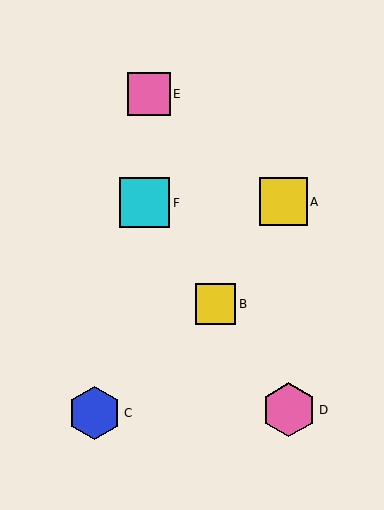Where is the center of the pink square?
The center of the pink square is at (149, 94).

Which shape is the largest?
The pink hexagon (labeled D) is the largest.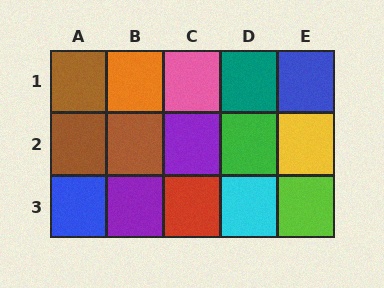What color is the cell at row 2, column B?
Brown.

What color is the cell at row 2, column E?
Yellow.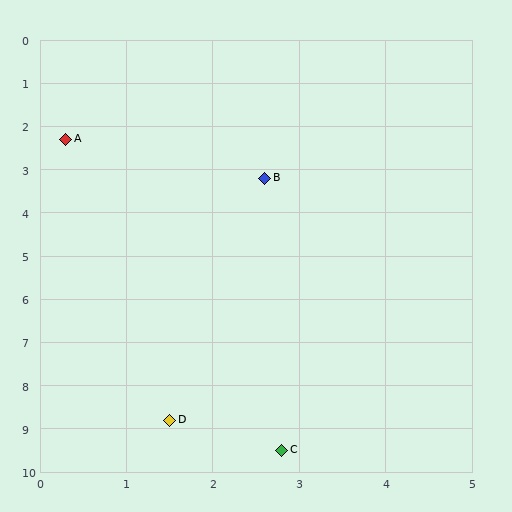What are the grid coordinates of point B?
Point B is at approximately (2.6, 3.2).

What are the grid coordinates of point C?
Point C is at approximately (2.8, 9.5).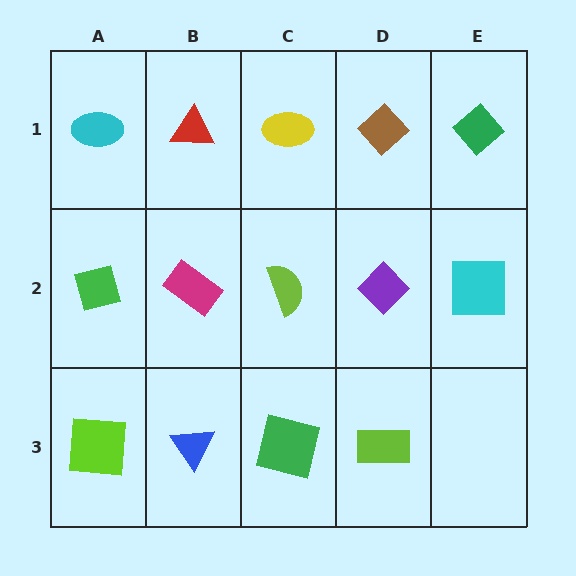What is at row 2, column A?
A green square.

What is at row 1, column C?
A yellow ellipse.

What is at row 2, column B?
A magenta rectangle.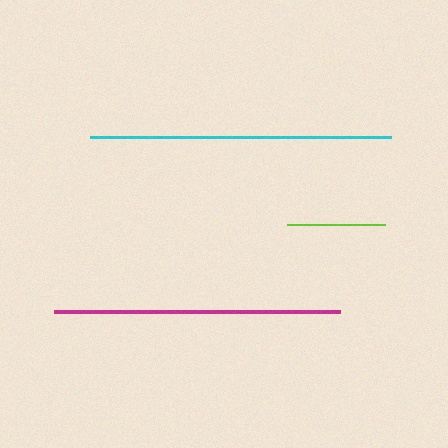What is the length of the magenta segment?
The magenta segment is approximately 286 pixels long.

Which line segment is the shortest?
The lime line is the shortest at approximately 98 pixels.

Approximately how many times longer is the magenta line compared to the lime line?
The magenta line is approximately 2.9 times the length of the lime line.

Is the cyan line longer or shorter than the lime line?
The cyan line is longer than the lime line.